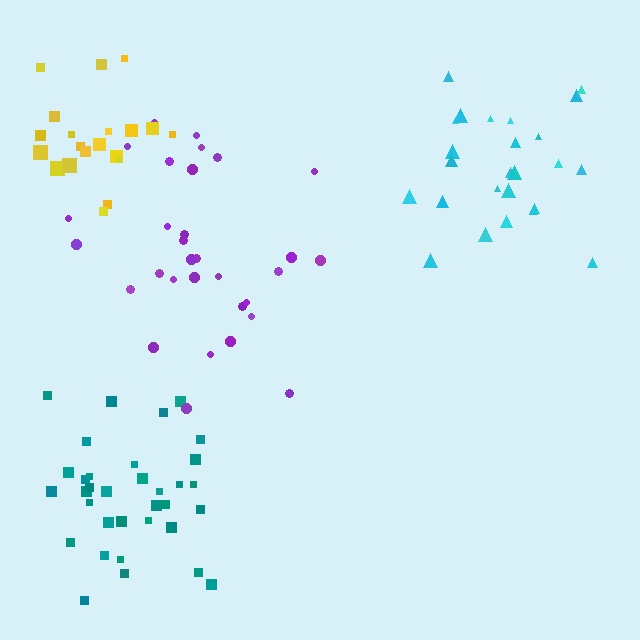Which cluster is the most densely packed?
Teal.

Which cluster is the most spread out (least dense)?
Purple.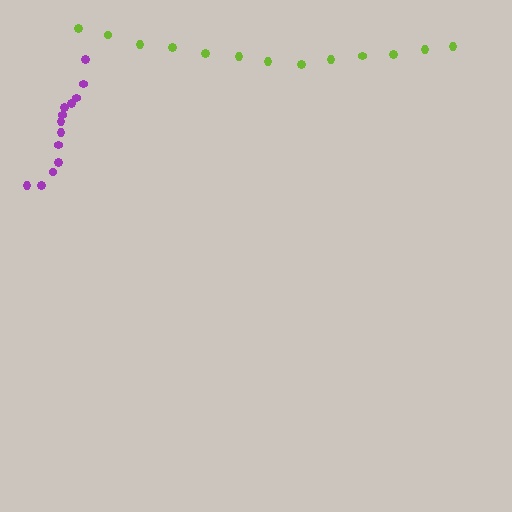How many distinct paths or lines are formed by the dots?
There are 2 distinct paths.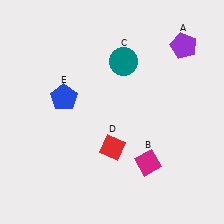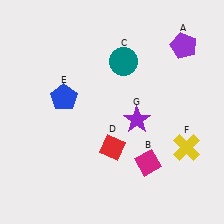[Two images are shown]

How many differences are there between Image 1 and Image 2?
There are 2 differences between the two images.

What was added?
A yellow cross (F), a purple star (G) were added in Image 2.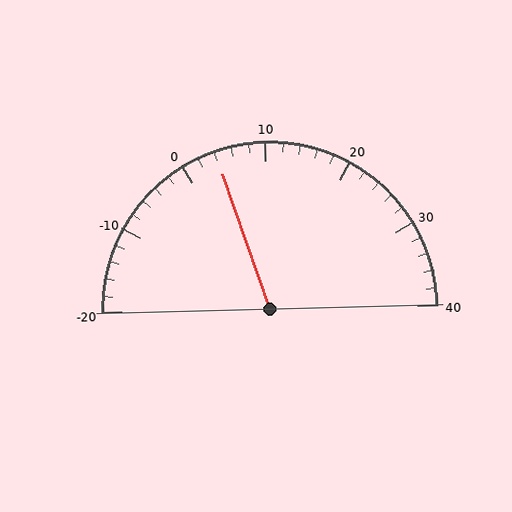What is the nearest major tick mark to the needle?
The nearest major tick mark is 0.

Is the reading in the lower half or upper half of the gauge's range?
The reading is in the lower half of the range (-20 to 40).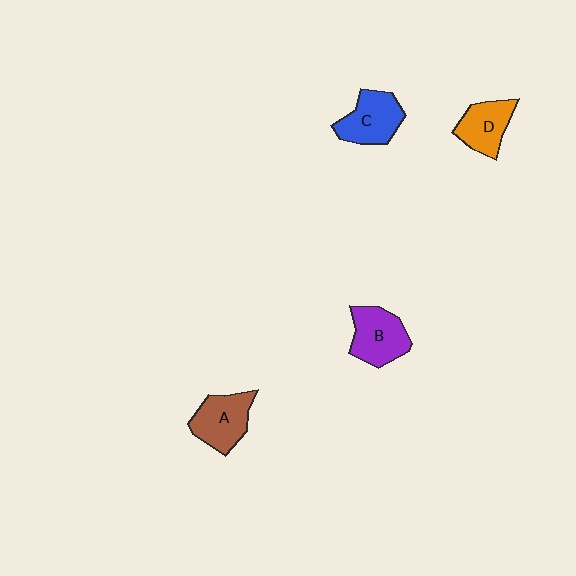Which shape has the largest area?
Shape B (purple).